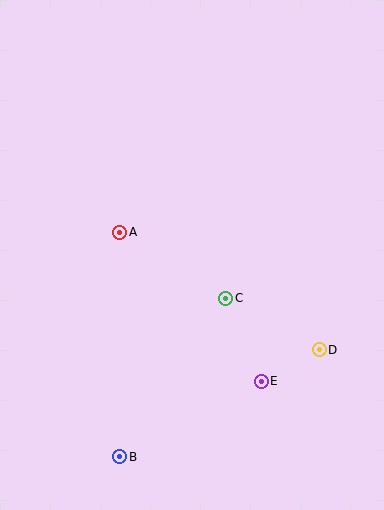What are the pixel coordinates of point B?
Point B is at (120, 457).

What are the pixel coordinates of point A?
Point A is at (120, 232).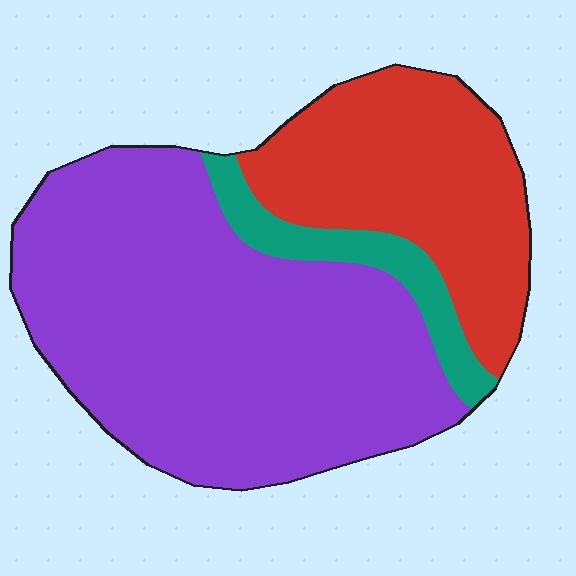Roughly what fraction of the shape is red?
Red covers 29% of the shape.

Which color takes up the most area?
Purple, at roughly 60%.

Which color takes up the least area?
Teal, at roughly 10%.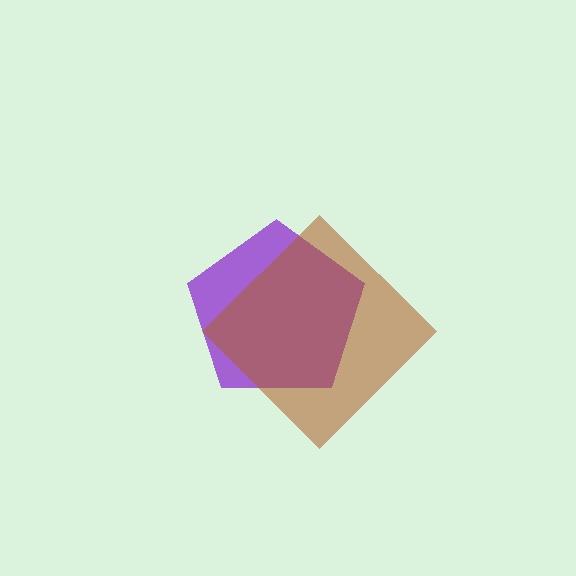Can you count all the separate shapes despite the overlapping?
Yes, there are 2 separate shapes.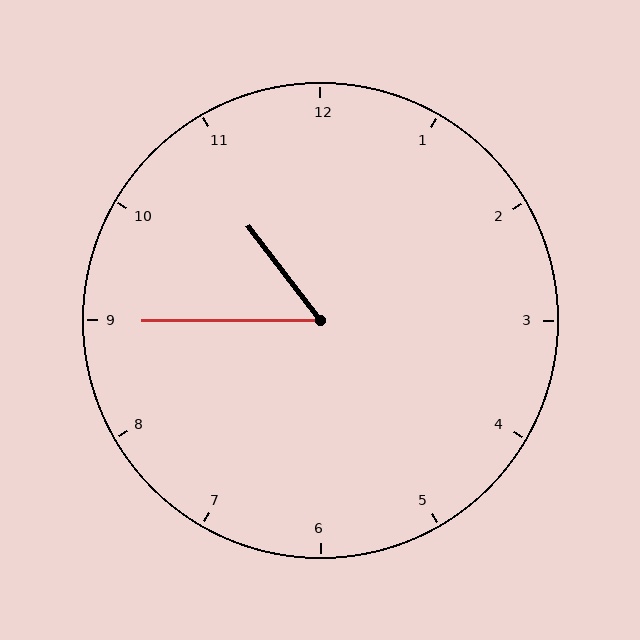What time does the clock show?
10:45.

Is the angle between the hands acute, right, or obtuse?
It is acute.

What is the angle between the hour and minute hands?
Approximately 52 degrees.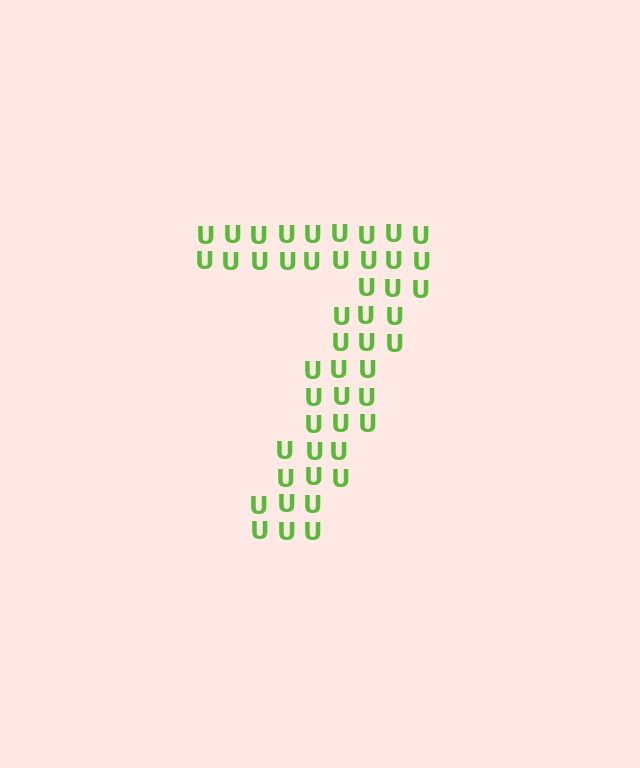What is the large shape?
The large shape is the digit 7.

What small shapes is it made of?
It is made of small letter U's.